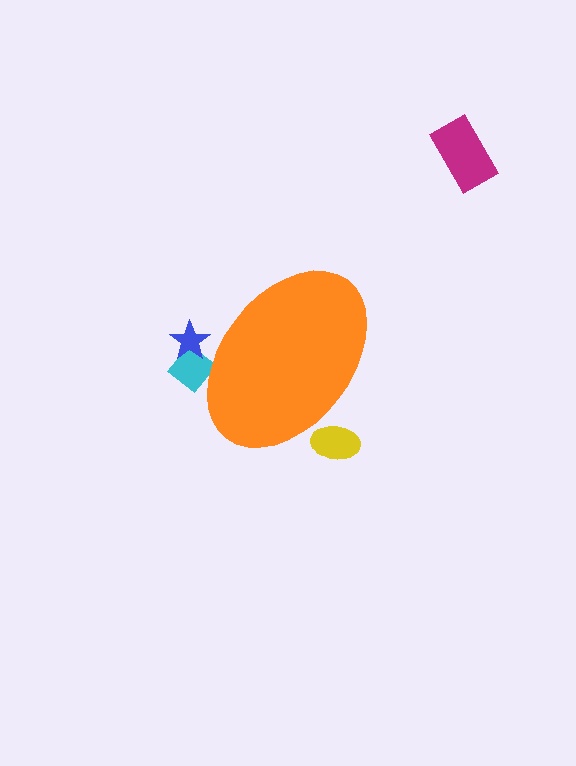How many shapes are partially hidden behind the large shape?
3 shapes are partially hidden.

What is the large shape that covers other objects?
An orange ellipse.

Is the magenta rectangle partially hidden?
No, the magenta rectangle is fully visible.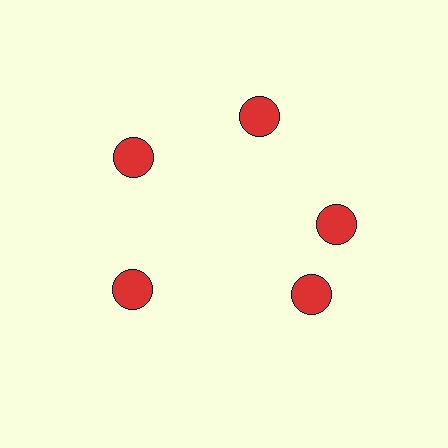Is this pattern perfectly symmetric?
No. The 5 red circles are arranged in a ring, but one element near the 5 o'clock position is rotated out of alignment along the ring, breaking the 5-fold rotational symmetry.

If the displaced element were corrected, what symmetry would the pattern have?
It would have 5-fold rotational symmetry — the pattern would map onto itself every 72 degrees.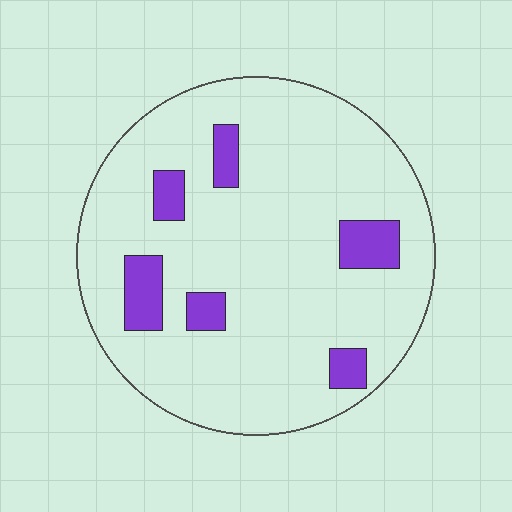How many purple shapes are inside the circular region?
6.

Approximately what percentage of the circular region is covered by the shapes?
Approximately 10%.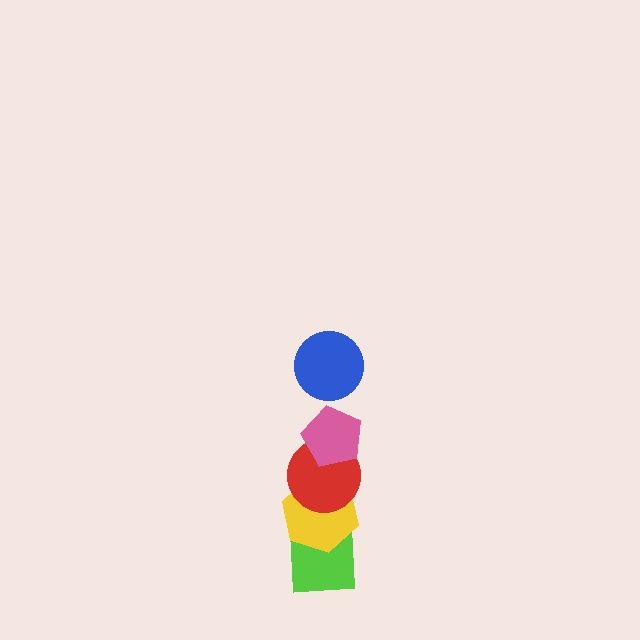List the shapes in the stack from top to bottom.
From top to bottom: the blue circle, the pink pentagon, the red circle, the yellow hexagon, the lime square.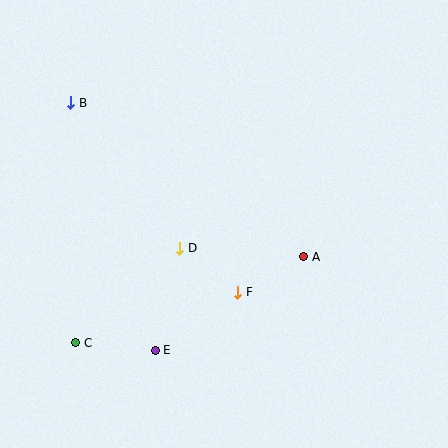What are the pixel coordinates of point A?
Point A is at (304, 257).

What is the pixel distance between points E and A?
The distance between E and A is 175 pixels.